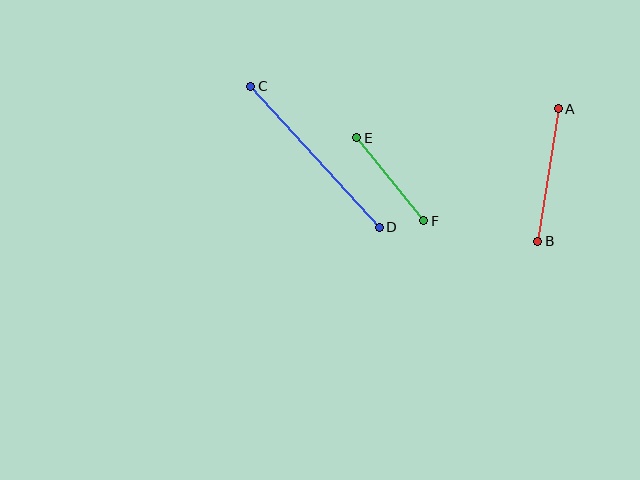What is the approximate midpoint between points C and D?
The midpoint is at approximately (315, 157) pixels.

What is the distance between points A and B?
The distance is approximately 134 pixels.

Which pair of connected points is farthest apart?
Points C and D are farthest apart.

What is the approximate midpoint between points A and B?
The midpoint is at approximately (548, 175) pixels.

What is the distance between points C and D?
The distance is approximately 191 pixels.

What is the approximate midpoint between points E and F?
The midpoint is at approximately (390, 179) pixels.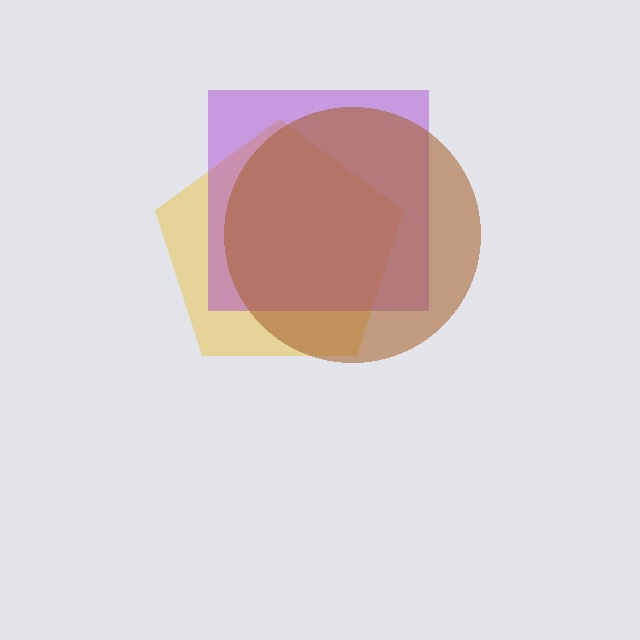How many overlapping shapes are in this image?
There are 3 overlapping shapes in the image.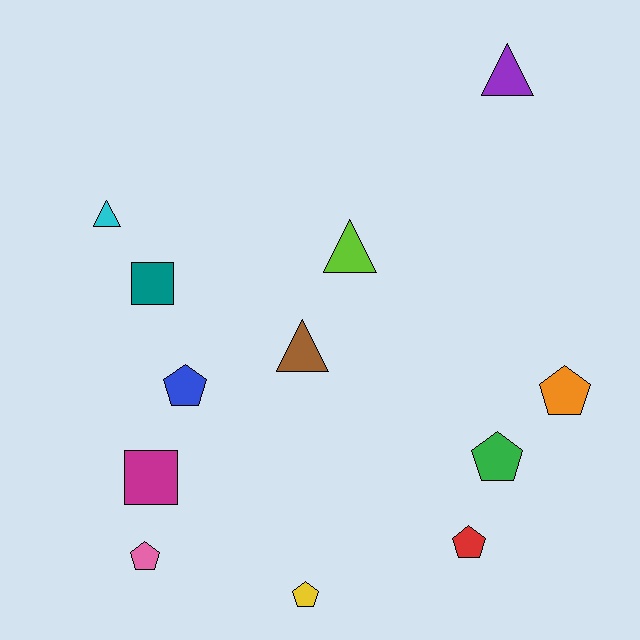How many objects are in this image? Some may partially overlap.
There are 12 objects.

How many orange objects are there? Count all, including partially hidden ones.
There is 1 orange object.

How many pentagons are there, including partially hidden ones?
There are 6 pentagons.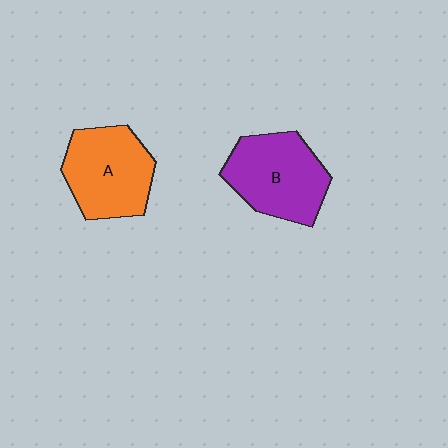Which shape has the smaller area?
Shape A (orange).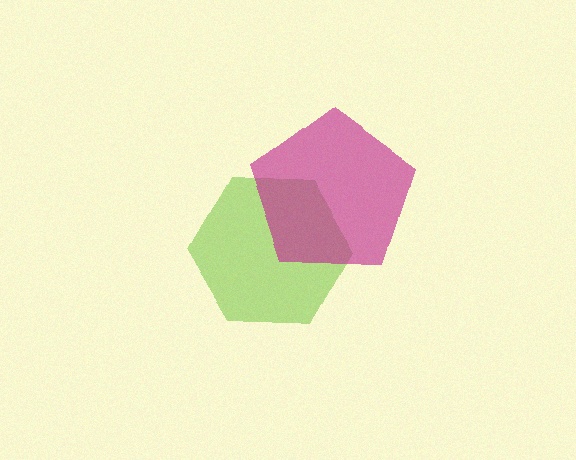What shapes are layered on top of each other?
The layered shapes are: a lime hexagon, a magenta pentagon.